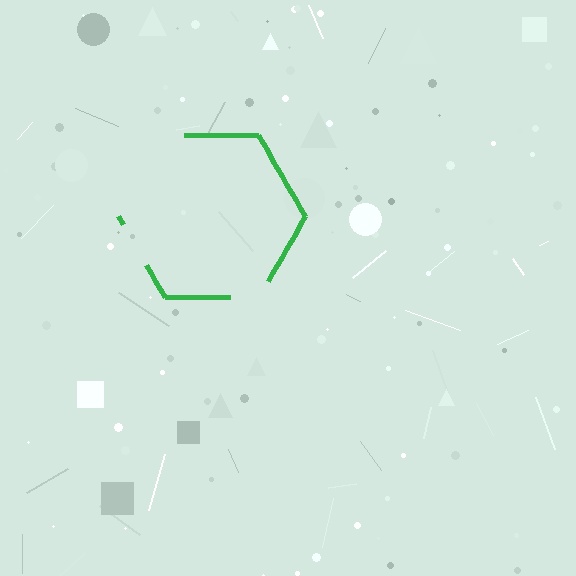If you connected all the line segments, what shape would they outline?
They would outline a hexagon.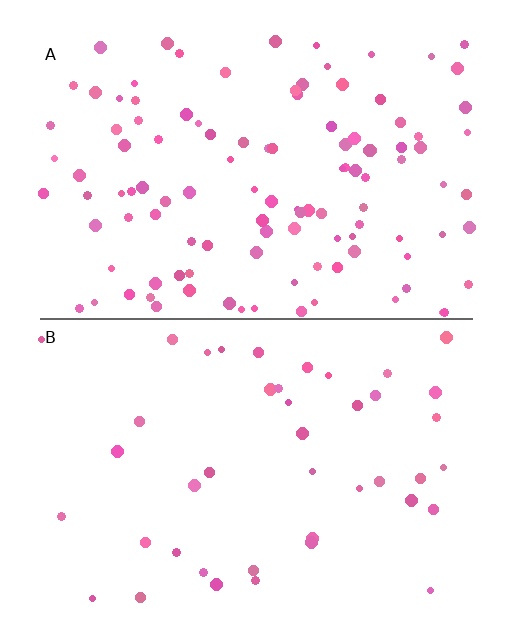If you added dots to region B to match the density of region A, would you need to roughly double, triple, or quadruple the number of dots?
Approximately triple.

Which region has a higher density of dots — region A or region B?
A (the top).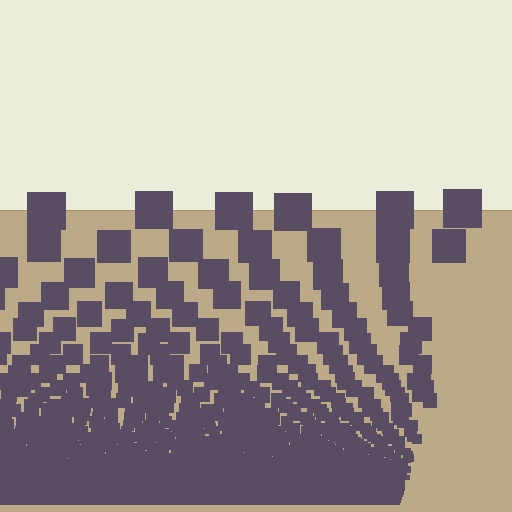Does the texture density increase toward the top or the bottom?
Density increases toward the bottom.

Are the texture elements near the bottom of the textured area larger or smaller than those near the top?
Smaller. The gradient is inverted — elements near the bottom are smaller and denser.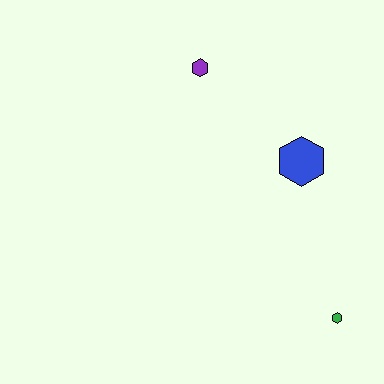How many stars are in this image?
There are no stars.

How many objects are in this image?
There are 3 objects.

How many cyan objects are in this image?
There are no cyan objects.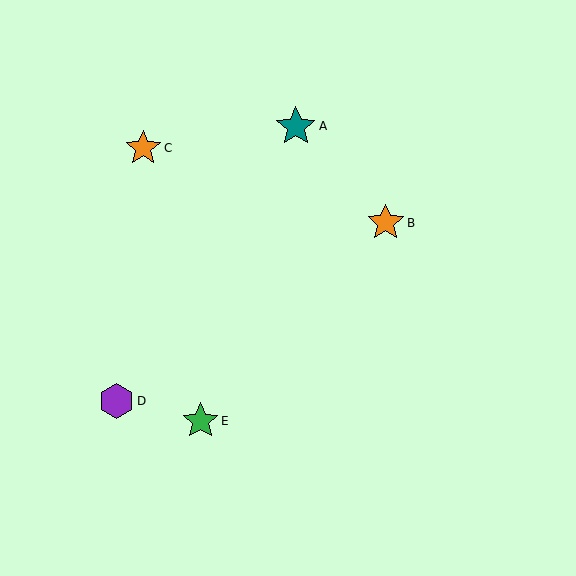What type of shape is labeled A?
Shape A is a teal star.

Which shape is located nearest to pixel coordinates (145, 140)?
The orange star (labeled C) at (143, 148) is nearest to that location.